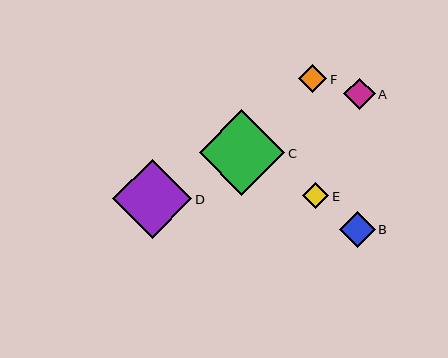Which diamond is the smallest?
Diamond E is the smallest with a size of approximately 26 pixels.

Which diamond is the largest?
Diamond C is the largest with a size of approximately 85 pixels.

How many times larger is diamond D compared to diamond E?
Diamond D is approximately 3.1 times the size of diamond E.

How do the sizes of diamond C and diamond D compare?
Diamond C and diamond D are approximately the same size.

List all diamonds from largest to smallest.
From largest to smallest: C, D, B, A, F, E.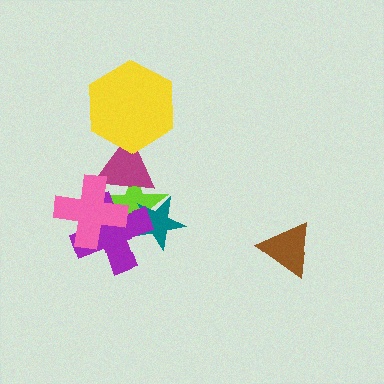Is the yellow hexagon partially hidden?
No, no other shape covers it.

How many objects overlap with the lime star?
4 objects overlap with the lime star.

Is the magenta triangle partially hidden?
Yes, it is partially covered by another shape.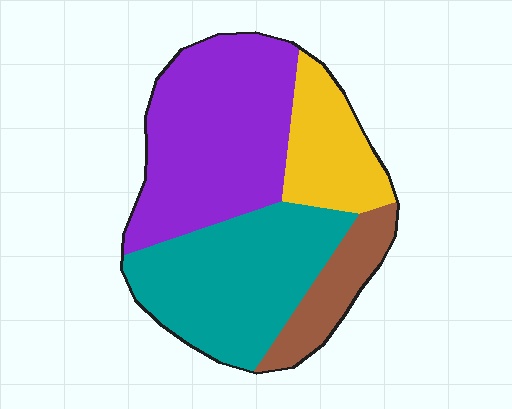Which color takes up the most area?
Purple, at roughly 40%.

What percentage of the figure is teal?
Teal covers 33% of the figure.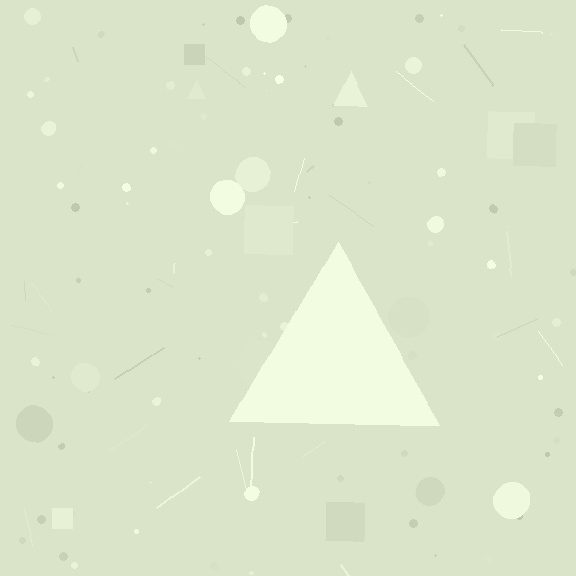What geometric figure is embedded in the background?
A triangle is embedded in the background.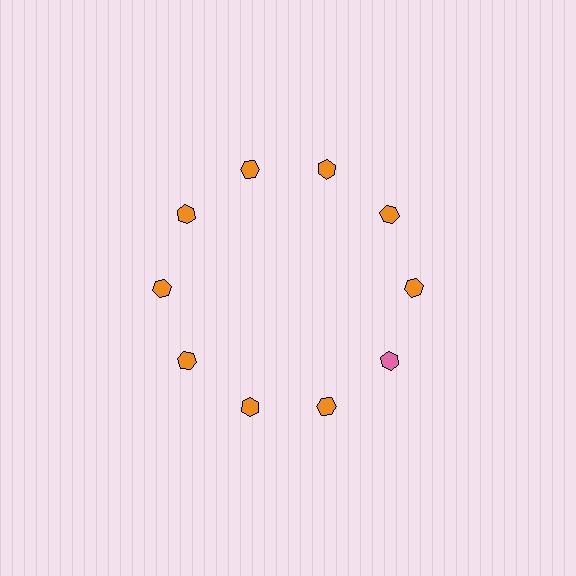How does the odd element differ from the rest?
It has a different color: pink instead of orange.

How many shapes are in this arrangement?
There are 10 shapes arranged in a ring pattern.